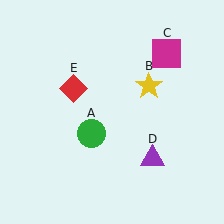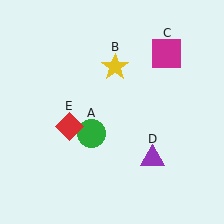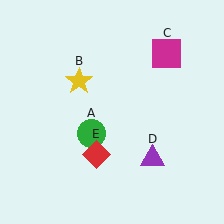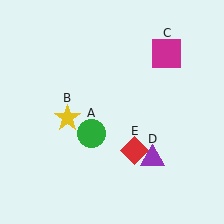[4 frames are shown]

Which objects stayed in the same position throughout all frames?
Green circle (object A) and magenta square (object C) and purple triangle (object D) remained stationary.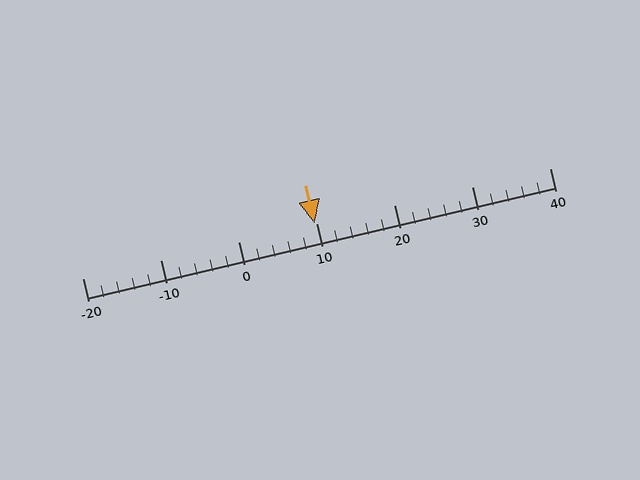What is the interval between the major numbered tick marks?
The major tick marks are spaced 10 units apart.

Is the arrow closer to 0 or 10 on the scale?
The arrow is closer to 10.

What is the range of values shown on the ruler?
The ruler shows values from -20 to 40.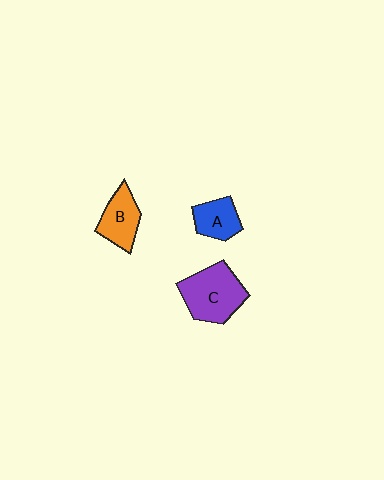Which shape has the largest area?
Shape C (purple).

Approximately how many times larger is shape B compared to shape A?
Approximately 1.2 times.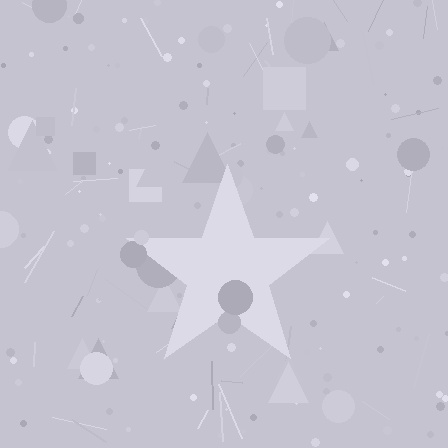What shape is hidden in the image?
A star is hidden in the image.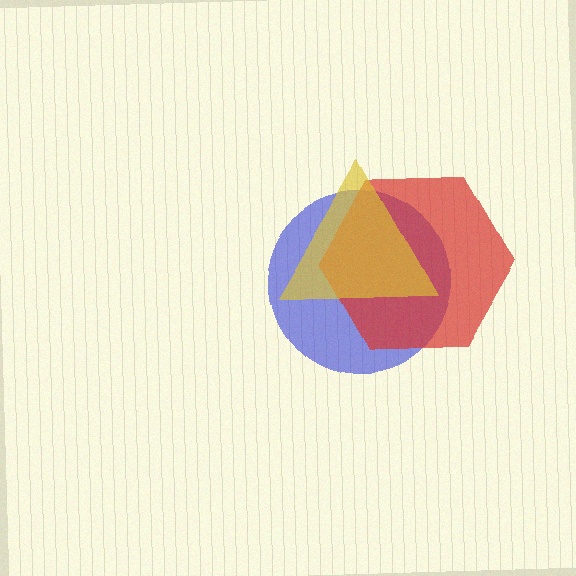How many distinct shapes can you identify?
There are 3 distinct shapes: a blue circle, a red hexagon, a yellow triangle.